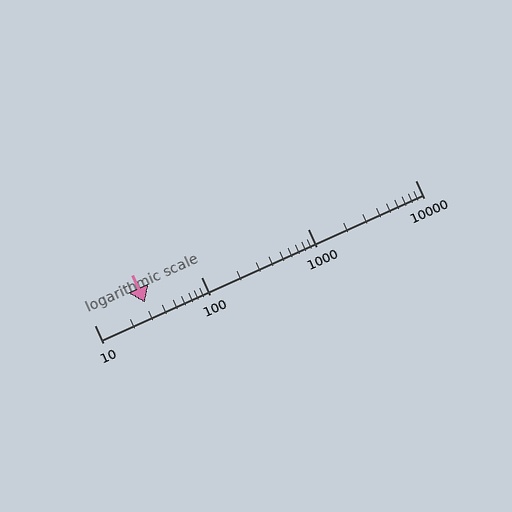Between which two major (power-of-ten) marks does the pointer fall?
The pointer is between 10 and 100.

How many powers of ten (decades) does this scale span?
The scale spans 3 decades, from 10 to 10000.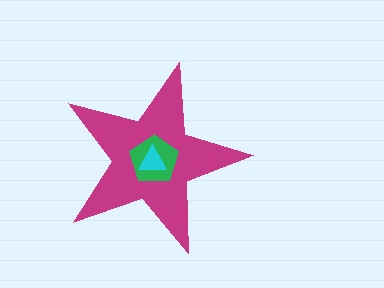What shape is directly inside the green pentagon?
The cyan triangle.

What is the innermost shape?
The cyan triangle.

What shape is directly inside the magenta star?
The green pentagon.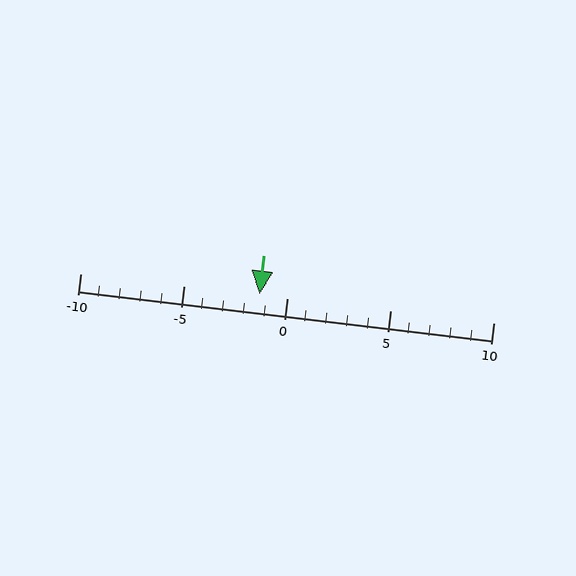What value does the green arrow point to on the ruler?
The green arrow points to approximately -1.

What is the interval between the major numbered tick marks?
The major tick marks are spaced 5 units apart.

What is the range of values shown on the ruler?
The ruler shows values from -10 to 10.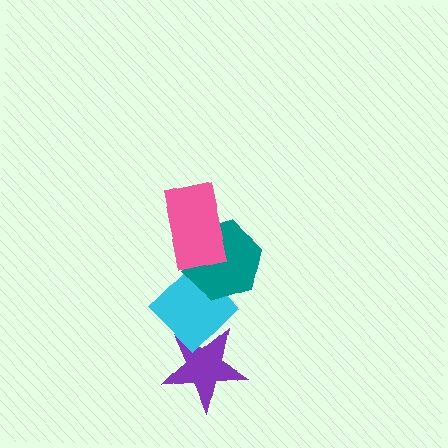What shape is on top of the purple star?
The cyan diamond is on top of the purple star.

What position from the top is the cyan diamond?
The cyan diamond is 3rd from the top.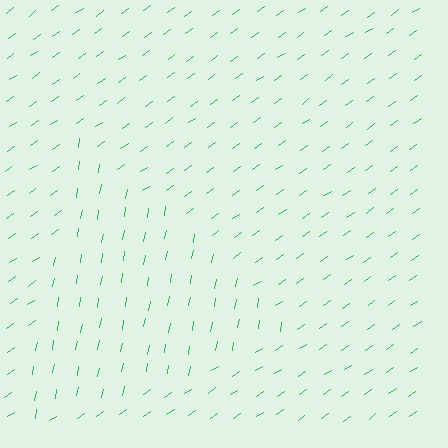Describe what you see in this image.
The image is filled with small green line segments. A triangle region in the image has lines oriented differently from the surrounding lines, creating a visible texture boundary.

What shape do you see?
I see a triangle.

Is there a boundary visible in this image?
Yes, there is a texture boundary formed by a change in line orientation.